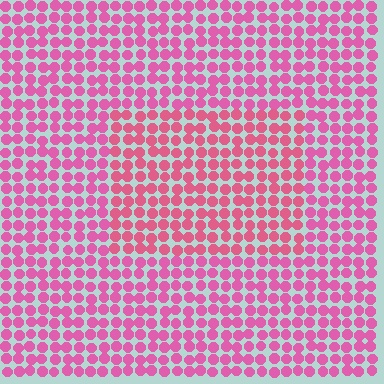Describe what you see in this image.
The image is filled with small pink elements in a uniform arrangement. A rectangle-shaped region is visible where the elements are tinted to a slightly different hue, forming a subtle color boundary.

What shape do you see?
I see a rectangle.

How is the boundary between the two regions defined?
The boundary is defined purely by a slight shift in hue (about 17 degrees). Spacing, size, and orientation are identical on both sides.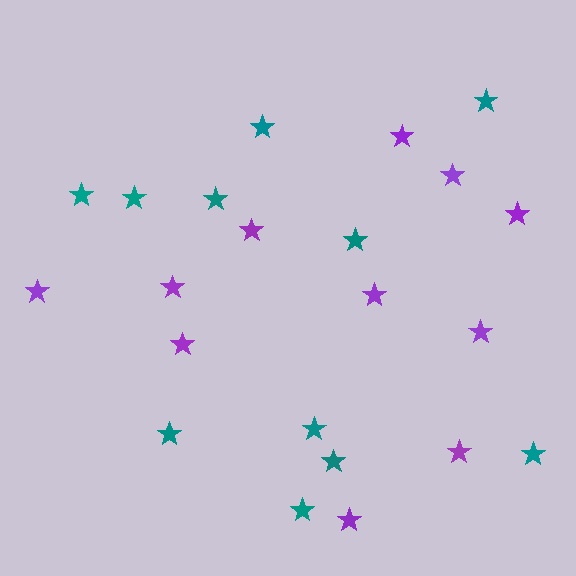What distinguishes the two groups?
There are 2 groups: one group of purple stars (11) and one group of teal stars (11).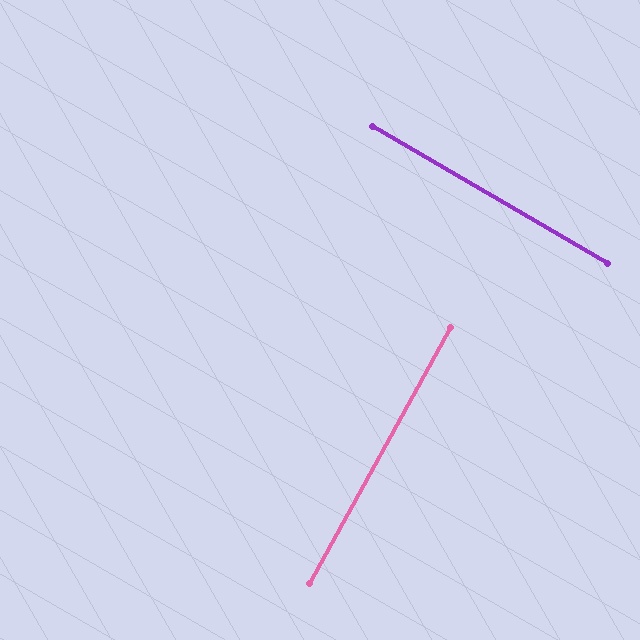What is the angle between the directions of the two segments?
Approximately 89 degrees.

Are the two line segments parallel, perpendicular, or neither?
Perpendicular — they meet at approximately 89°.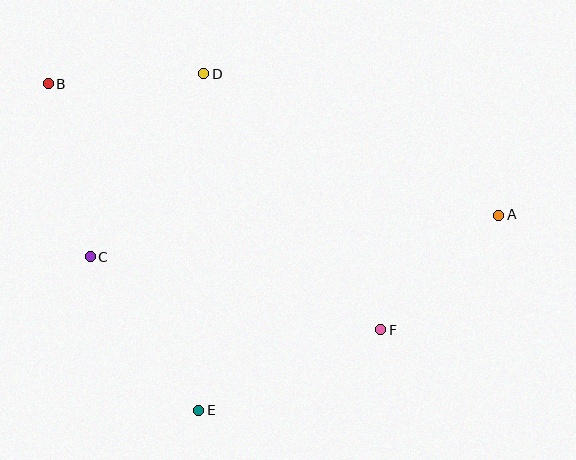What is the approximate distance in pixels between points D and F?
The distance between D and F is approximately 311 pixels.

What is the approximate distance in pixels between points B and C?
The distance between B and C is approximately 179 pixels.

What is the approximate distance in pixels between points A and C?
The distance between A and C is approximately 410 pixels.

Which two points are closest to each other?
Points B and D are closest to each other.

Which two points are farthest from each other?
Points A and B are farthest from each other.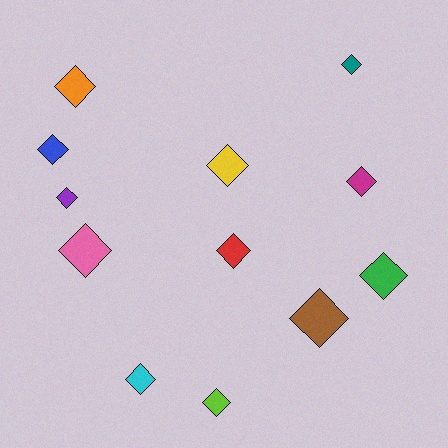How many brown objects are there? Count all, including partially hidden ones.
There is 1 brown object.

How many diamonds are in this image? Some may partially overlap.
There are 12 diamonds.